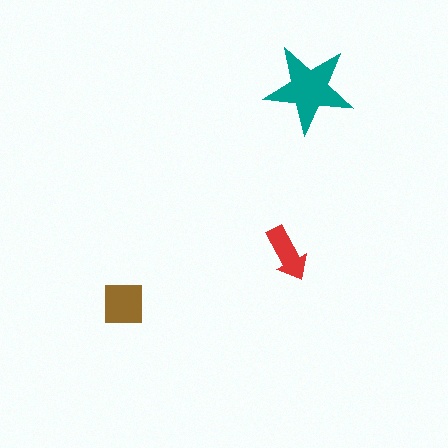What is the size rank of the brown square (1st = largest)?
2nd.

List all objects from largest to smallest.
The teal star, the brown square, the red arrow.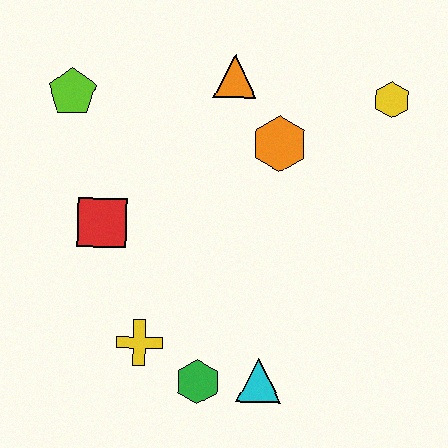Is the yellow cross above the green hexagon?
Yes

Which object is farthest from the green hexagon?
The yellow hexagon is farthest from the green hexagon.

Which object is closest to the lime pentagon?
The red square is closest to the lime pentagon.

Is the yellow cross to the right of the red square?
Yes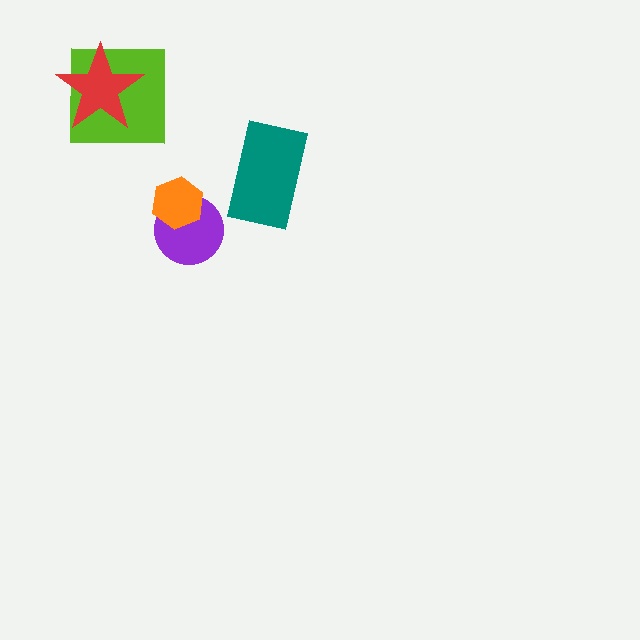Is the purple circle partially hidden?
Yes, it is partially covered by another shape.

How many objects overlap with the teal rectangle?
0 objects overlap with the teal rectangle.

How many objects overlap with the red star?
1 object overlaps with the red star.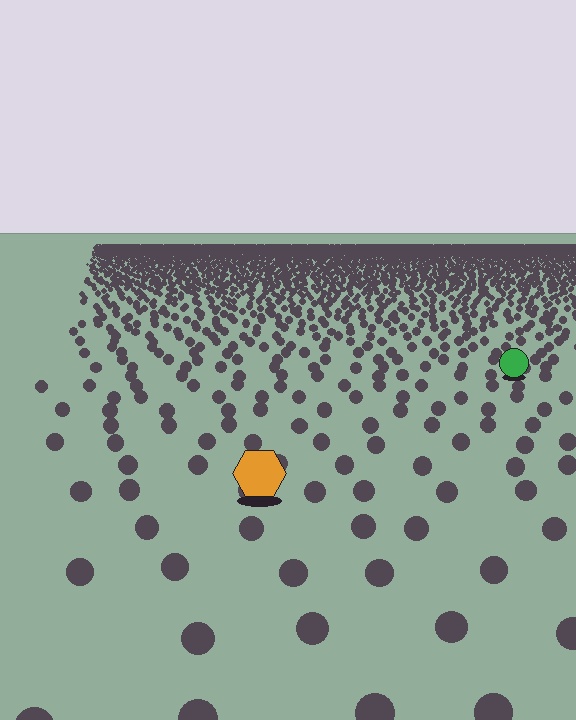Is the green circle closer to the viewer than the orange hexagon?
No. The orange hexagon is closer — you can tell from the texture gradient: the ground texture is coarser near it.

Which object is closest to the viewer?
The orange hexagon is closest. The texture marks near it are larger and more spread out.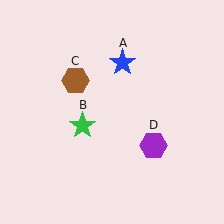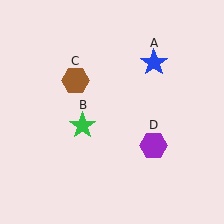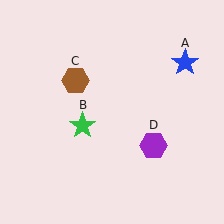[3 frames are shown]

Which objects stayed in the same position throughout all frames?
Green star (object B) and brown hexagon (object C) and purple hexagon (object D) remained stationary.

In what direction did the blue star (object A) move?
The blue star (object A) moved right.